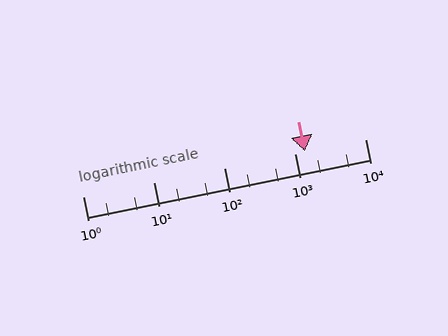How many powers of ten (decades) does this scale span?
The scale spans 4 decades, from 1 to 10000.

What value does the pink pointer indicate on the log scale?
The pointer indicates approximately 1400.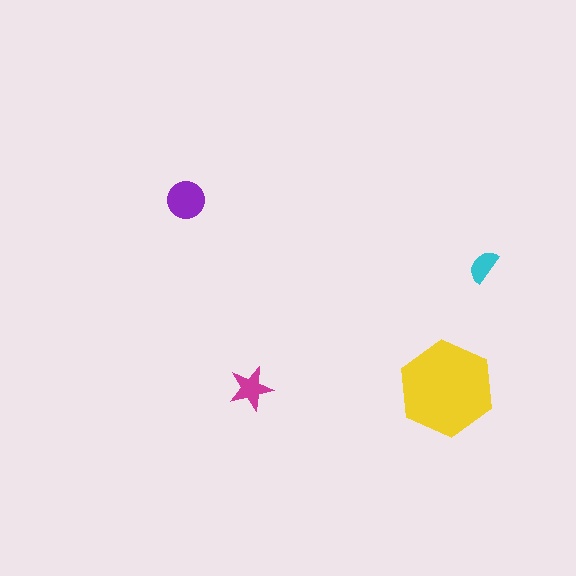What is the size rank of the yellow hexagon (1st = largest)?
1st.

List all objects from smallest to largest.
The cyan semicircle, the magenta star, the purple circle, the yellow hexagon.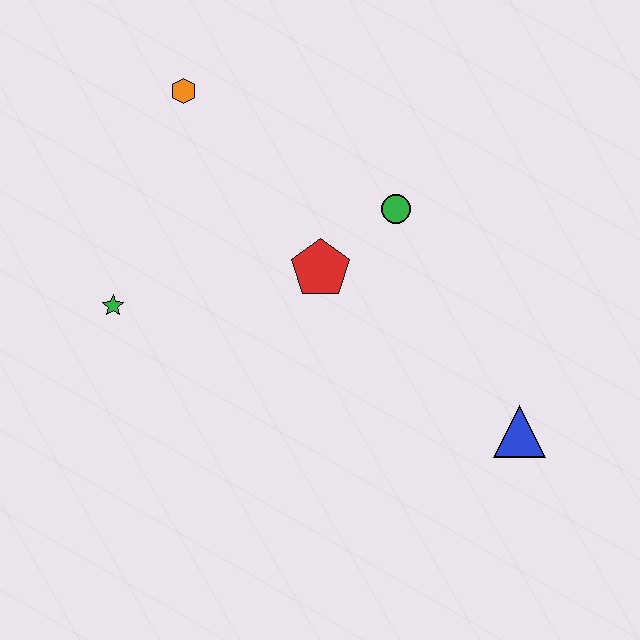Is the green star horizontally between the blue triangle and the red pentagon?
No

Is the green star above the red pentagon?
No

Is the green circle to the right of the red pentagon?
Yes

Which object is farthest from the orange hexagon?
The blue triangle is farthest from the orange hexagon.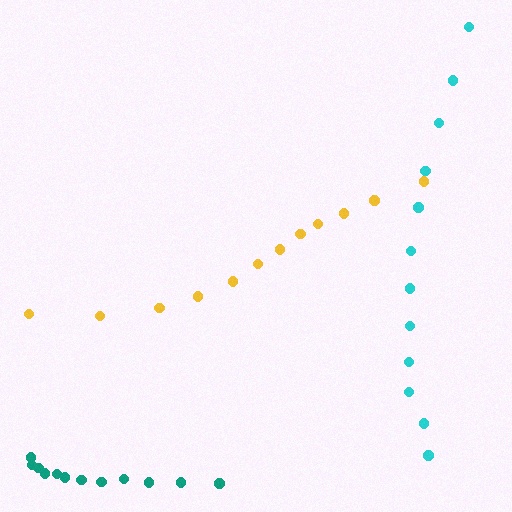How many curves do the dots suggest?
There are 3 distinct paths.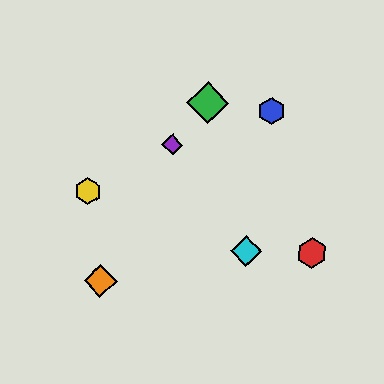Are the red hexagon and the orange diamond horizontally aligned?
No, the red hexagon is at y≈253 and the orange diamond is at y≈281.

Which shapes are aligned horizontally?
The red hexagon, the cyan diamond are aligned horizontally.